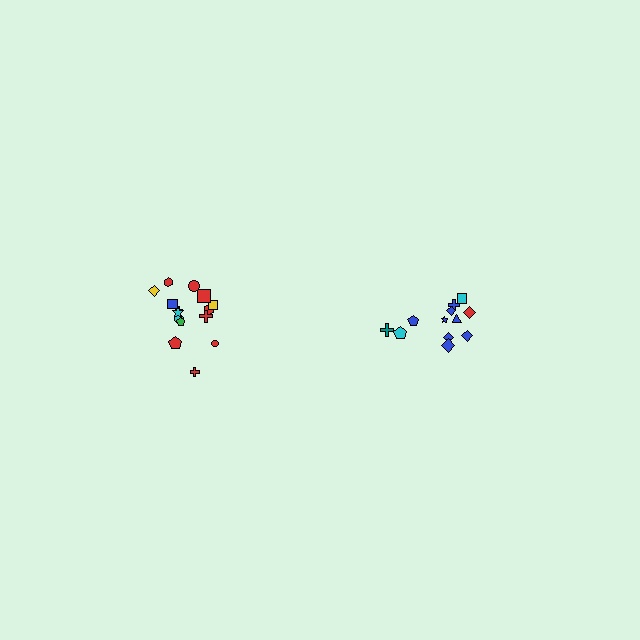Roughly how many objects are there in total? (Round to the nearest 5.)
Roughly 25 objects in total.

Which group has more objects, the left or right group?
The left group.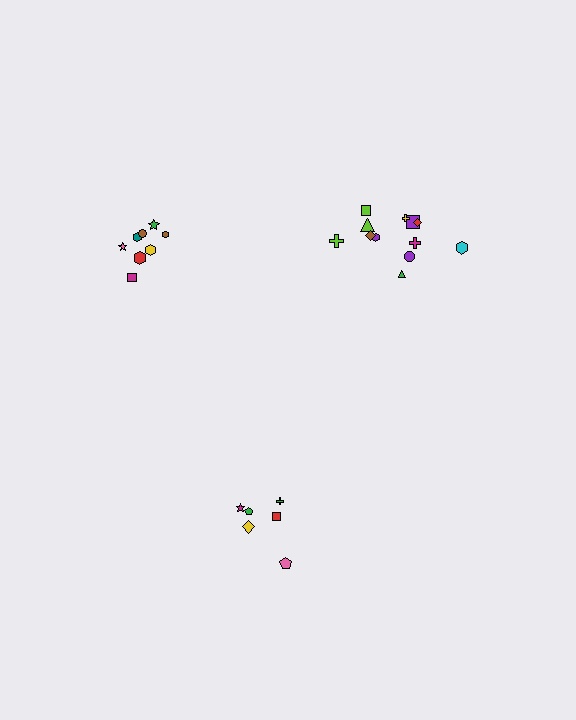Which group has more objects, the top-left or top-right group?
The top-right group.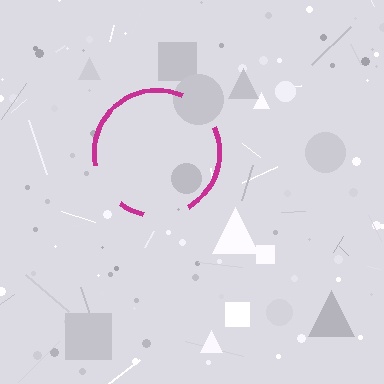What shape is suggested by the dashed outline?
The dashed outline suggests a circle.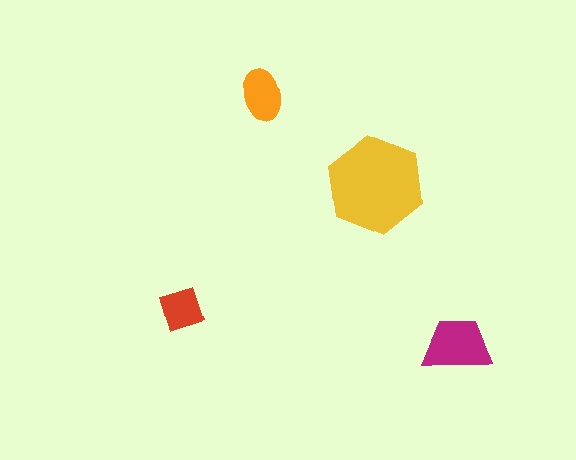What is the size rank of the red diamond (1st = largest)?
4th.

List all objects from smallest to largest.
The red diamond, the orange ellipse, the magenta trapezoid, the yellow hexagon.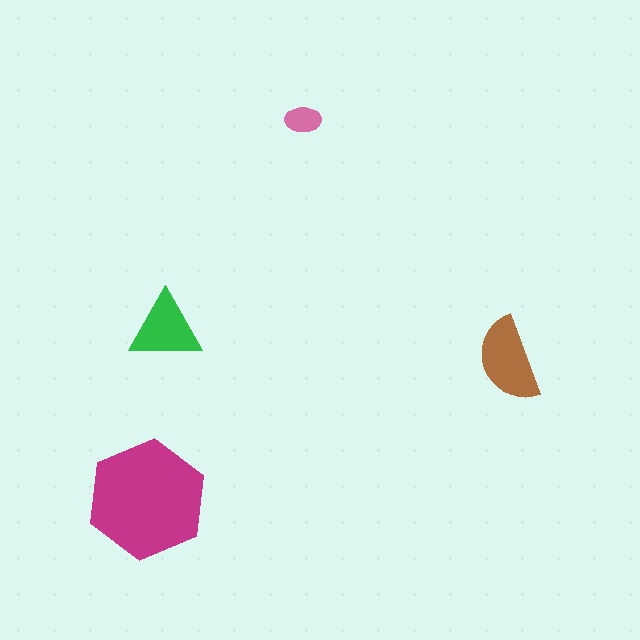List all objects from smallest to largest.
The pink ellipse, the green triangle, the brown semicircle, the magenta hexagon.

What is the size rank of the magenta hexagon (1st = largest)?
1st.